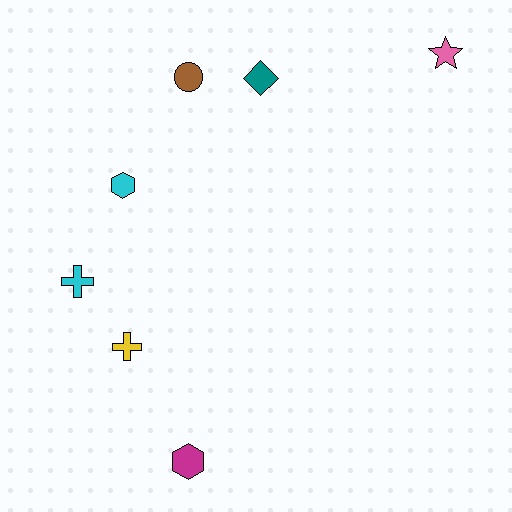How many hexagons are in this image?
There are 2 hexagons.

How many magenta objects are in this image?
There is 1 magenta object.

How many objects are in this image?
There are 7 objects.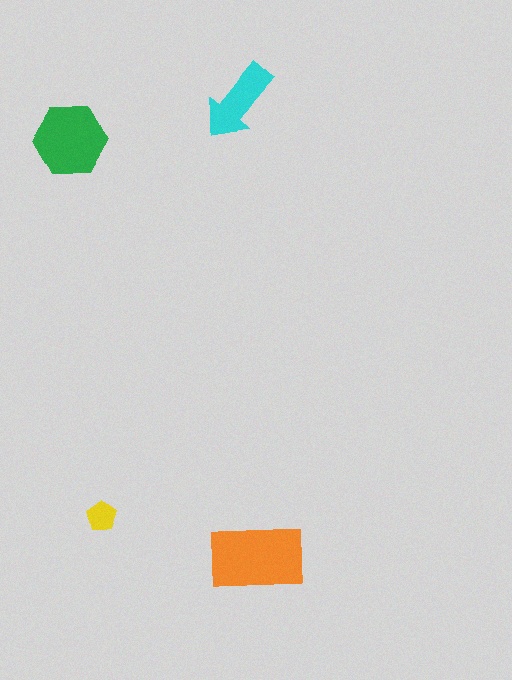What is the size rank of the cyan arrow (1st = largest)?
3rd.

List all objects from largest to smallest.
The orange rectangle, the green hexagon, the cyan arrow, the yellow pentagon.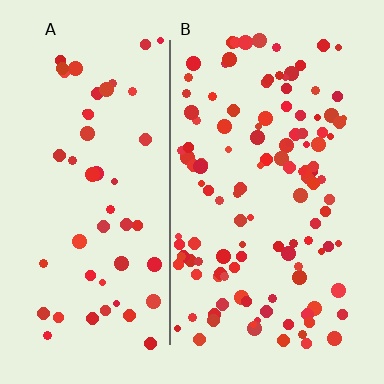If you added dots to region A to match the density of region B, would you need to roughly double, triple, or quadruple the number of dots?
Approximately double.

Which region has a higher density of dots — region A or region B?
B (the right).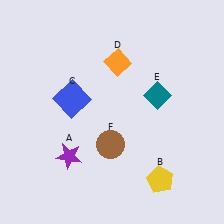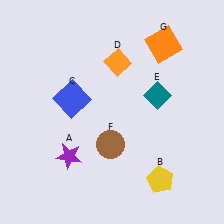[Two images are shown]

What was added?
An orange square (G) was added in Image 2.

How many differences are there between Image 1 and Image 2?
There is 1 difference between the two images.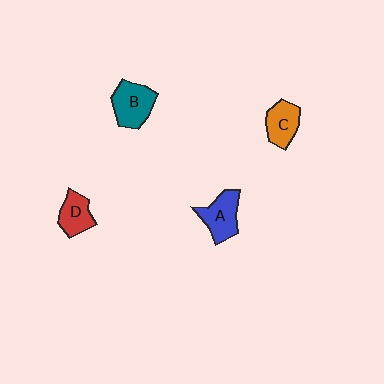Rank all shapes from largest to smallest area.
From largest to smallest: B (teal), A (blue), C (orange), D (red).